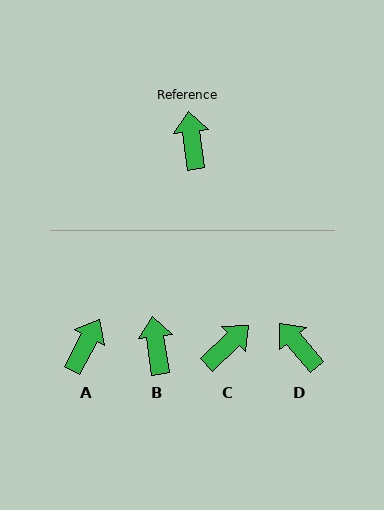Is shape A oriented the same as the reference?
No, it is off by about 36 degrees.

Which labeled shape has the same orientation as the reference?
B.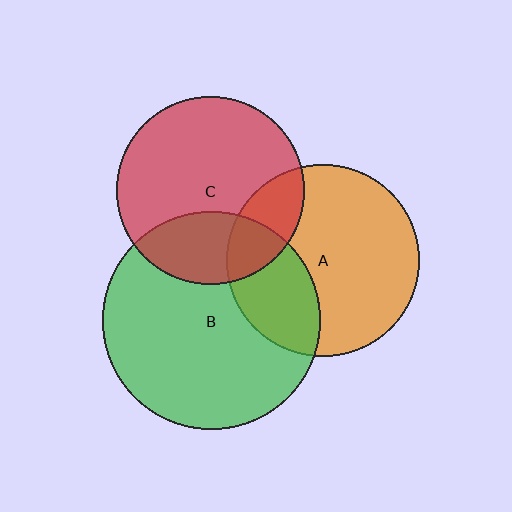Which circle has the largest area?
Circle B (green).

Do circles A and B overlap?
Yes.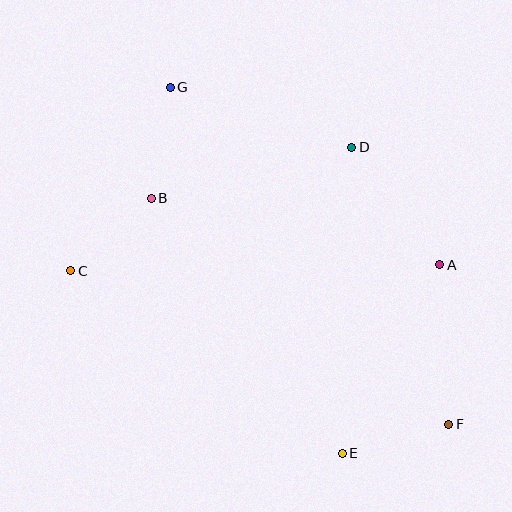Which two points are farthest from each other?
Points F and G are farthest from each other.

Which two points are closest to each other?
Points B and C are closest to each other.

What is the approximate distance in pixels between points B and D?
The distance between B and D is approximately 207 pixels.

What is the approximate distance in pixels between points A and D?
The distance between A and D is approximately 147 pixels.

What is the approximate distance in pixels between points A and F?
The distance between A and F is approximately 160 pixels.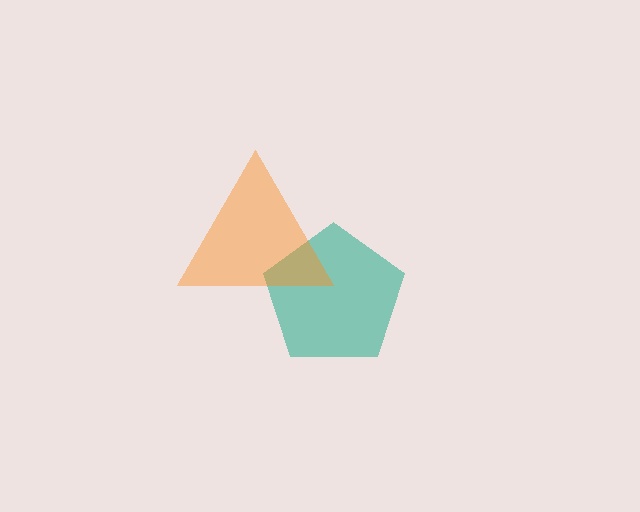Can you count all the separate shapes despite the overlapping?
Yes, there are 2 separate shapes.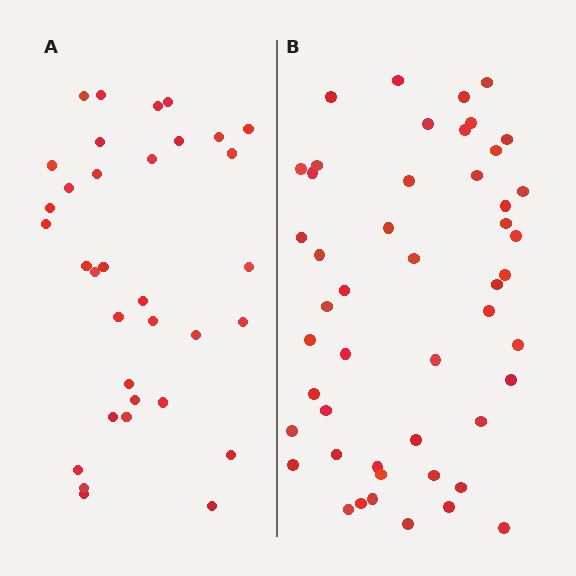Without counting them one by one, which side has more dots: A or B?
Region B (the right region) has more dots.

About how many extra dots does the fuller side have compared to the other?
Region B has approximately 15 more dots than region A.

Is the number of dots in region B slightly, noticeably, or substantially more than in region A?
Region B has noticeably more, but not dramatically so. The ratio is roughly 1.4 to 1.